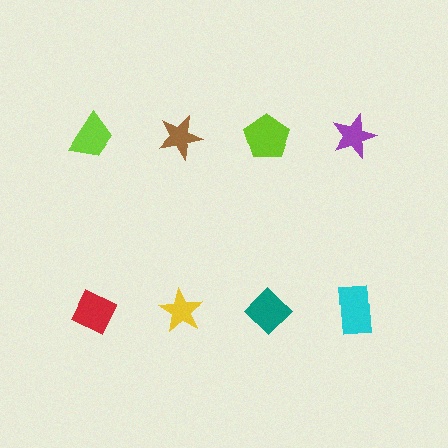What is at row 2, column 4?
A cyan rectangle.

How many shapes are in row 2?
4 shapes.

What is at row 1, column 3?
A lime pentagon.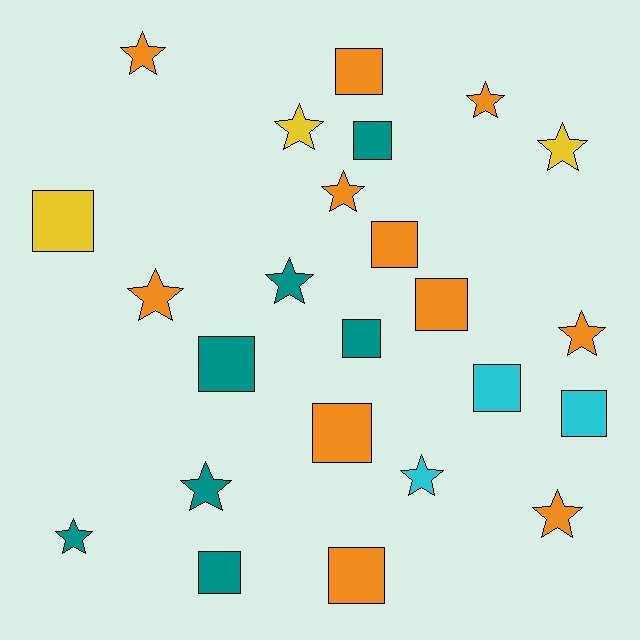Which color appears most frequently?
Orange, with 11 objects.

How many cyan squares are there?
There are 2 cyan squares.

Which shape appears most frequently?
Square, with 12 objects.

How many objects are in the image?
There are 24 objects.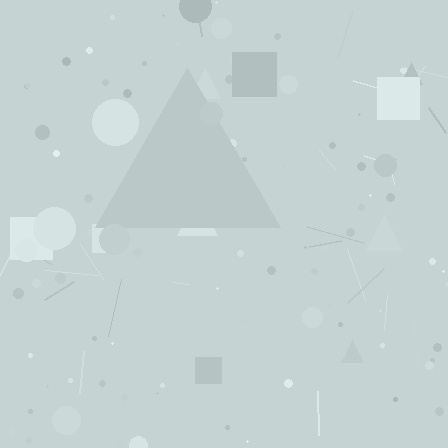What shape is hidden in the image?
A triangle is hidden in the image.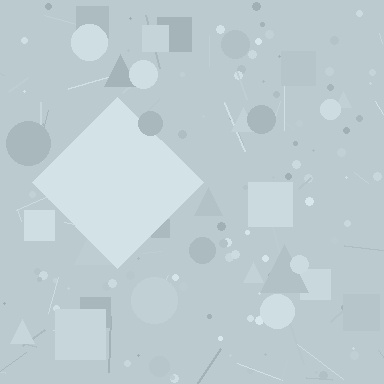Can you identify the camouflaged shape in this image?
The camouflaged shape is a diamond.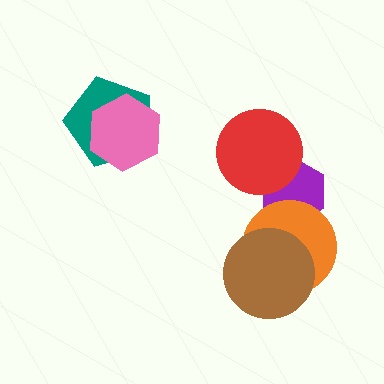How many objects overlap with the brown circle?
1 object overlaps with the brown circle.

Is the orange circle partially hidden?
Yes, it is partially covered by another shape.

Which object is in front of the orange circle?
The brown circle is in front of the orange circle.